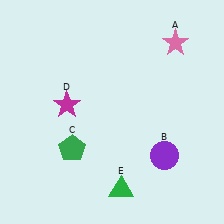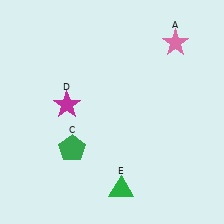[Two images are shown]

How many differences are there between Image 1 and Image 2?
There is 1 difference between the two images.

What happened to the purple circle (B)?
The purple circle (B) was removed in Image 2. It was in the bottom-right area of Image 1.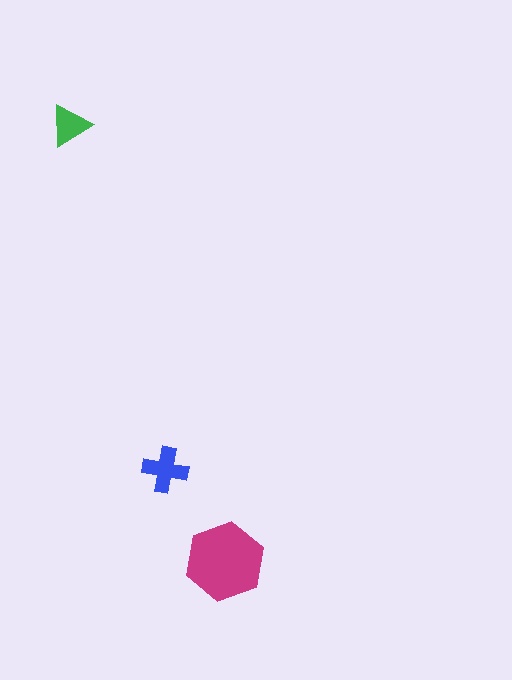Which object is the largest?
The magenta hexagon.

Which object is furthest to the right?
The magenta hexagon is rightmost.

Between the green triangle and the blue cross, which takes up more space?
The blue cross.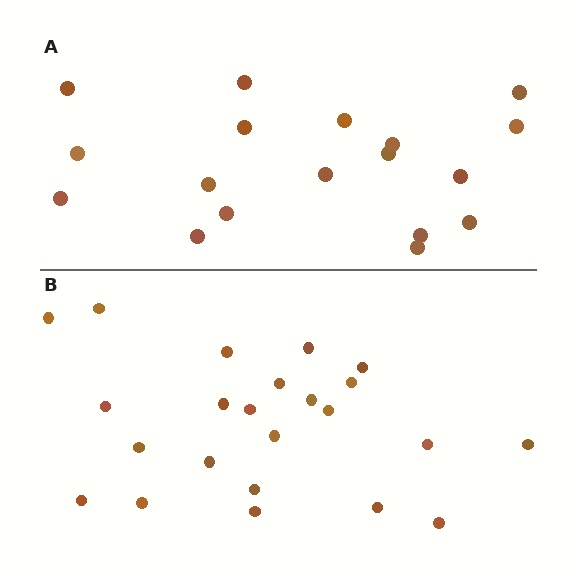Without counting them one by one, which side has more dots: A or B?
Region B (the bottom region) has more dots.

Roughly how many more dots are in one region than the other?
Region B has about 5 more dots than region A.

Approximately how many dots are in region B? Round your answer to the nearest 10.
About 20 dots. (The exact count is 23, which rounds to 20.)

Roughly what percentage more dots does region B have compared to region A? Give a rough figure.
About 30% more.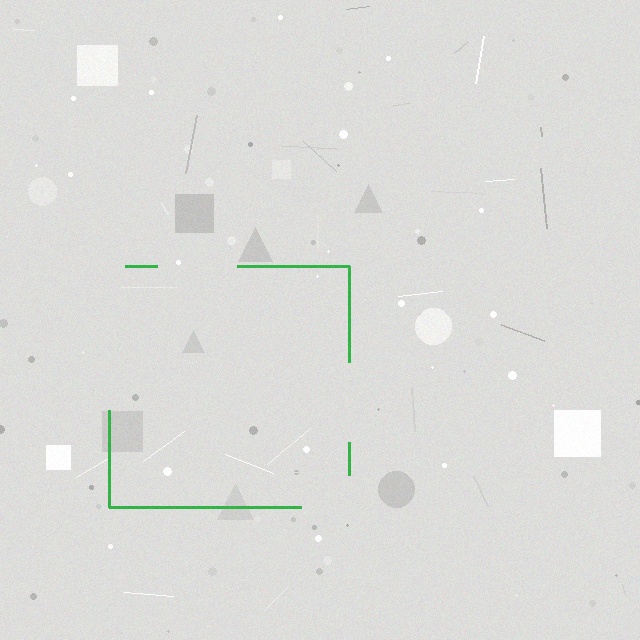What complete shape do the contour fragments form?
The contour fragments form a square.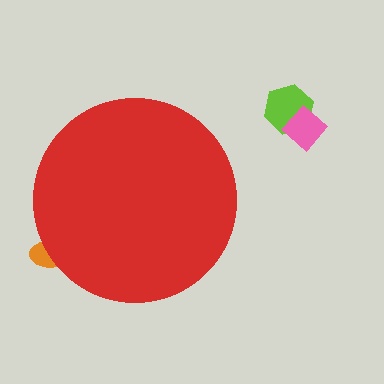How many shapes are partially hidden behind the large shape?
1 shape is partially hidden.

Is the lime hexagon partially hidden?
No, the lime hexagon is fully visible.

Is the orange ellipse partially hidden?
Yes, the orange ellipse is partially hidden behind the red circle.